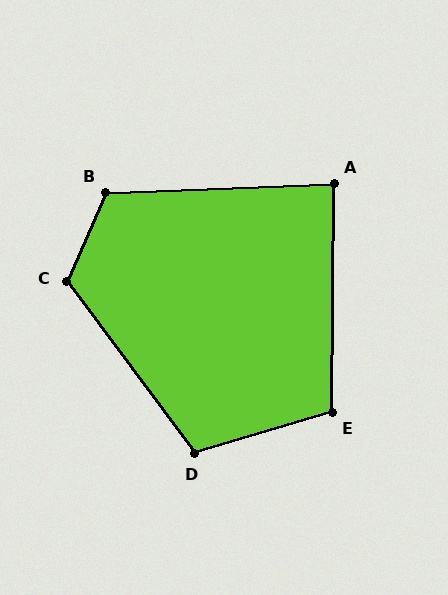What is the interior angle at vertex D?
Approximately 110 degrees (obtuse).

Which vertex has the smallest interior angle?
A, at approximately 87 degrees.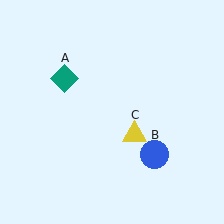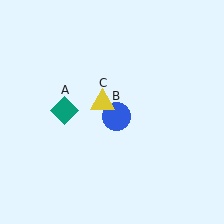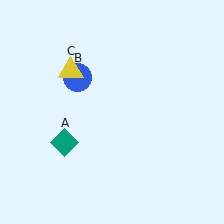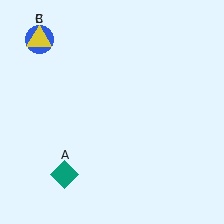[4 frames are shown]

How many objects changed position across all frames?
3 objects changed position: teal diamond (object A), blue circle (object B), yellow triangle (object C).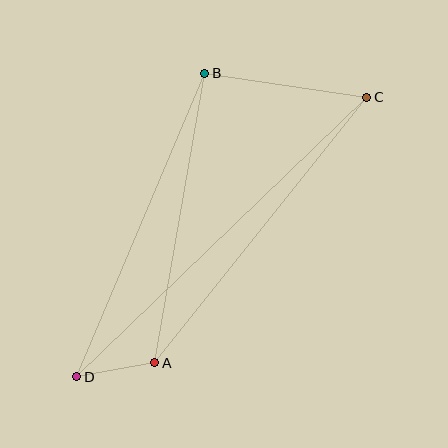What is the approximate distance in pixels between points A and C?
The distance between A and C is approximately 340 pixels.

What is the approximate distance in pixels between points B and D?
The distance between B and D is approximately 329 pixels.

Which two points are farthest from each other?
Points C and D are farthest from each other.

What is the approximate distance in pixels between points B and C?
The distance between B and C is approximately 164 pixels.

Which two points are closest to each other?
Points A and D are closest to each other.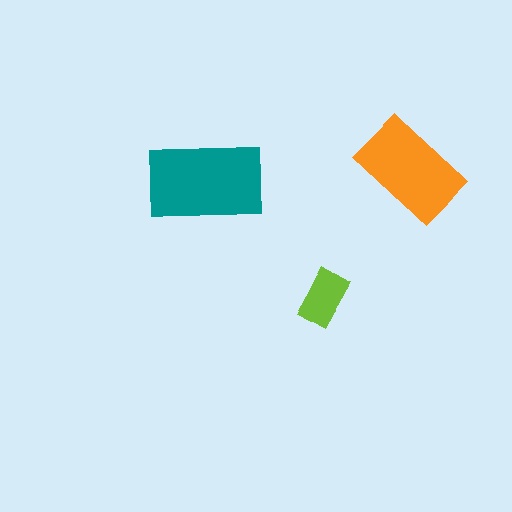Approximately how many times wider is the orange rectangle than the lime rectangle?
About 2 times wider.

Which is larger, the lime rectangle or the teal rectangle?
The teal one.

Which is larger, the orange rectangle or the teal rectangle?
The teal one.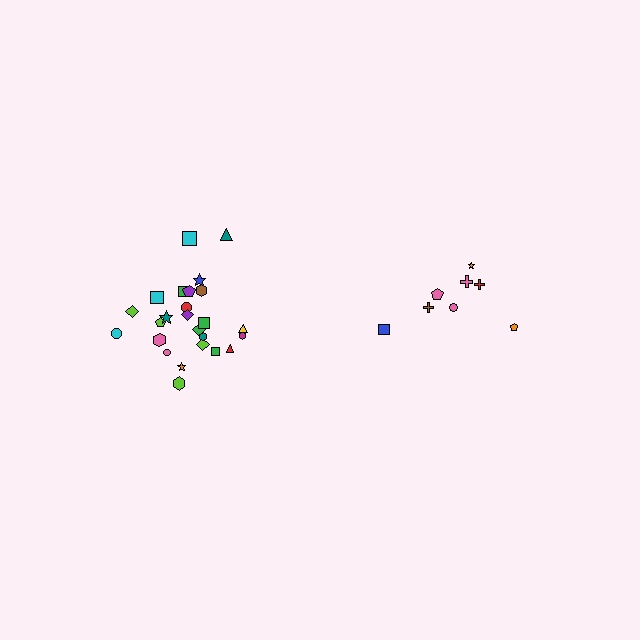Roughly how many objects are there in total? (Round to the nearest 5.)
Roughly 35 objects in total.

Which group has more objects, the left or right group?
The left group.